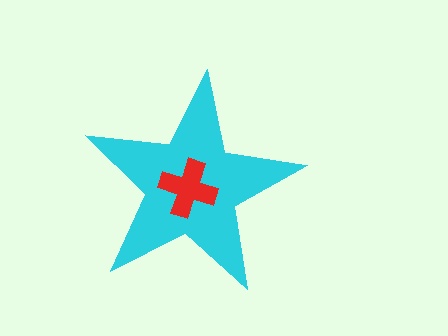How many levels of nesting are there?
2.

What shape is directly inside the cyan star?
The red cross.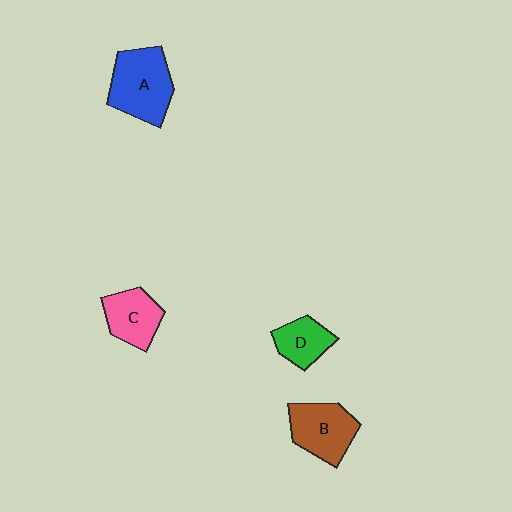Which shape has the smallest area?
Shape D (green).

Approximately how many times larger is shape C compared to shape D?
Approximately 1.2 times.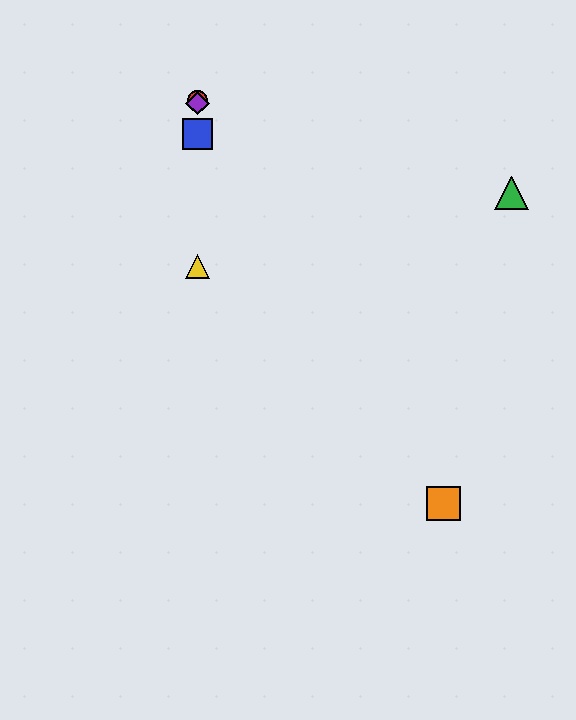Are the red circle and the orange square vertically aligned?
No, the red circle is at x≈198 and the orange square is at x≈444.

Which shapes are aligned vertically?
The red circle, the blue square, the yellow triangle, the purple diamond are aligned vertically.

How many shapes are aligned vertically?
4 shapes (the red circle, the blue square, the yellow triangle, the purple diamond) are aligned vertically.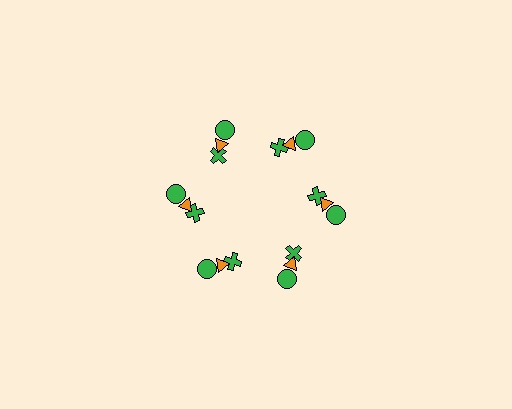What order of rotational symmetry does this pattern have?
This pattern has 6-fold rotational symmetry.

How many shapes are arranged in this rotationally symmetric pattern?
There are 18 shapes, arranged in 6 groups of 3.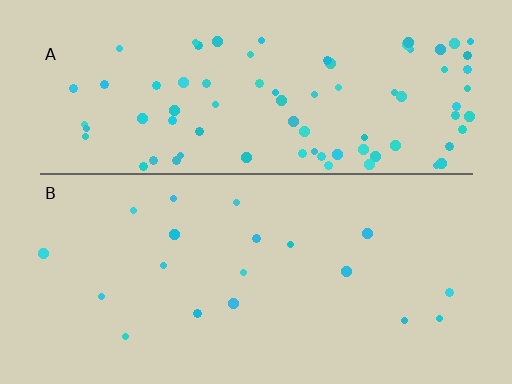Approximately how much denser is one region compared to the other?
Approximately 4.4× — region A over region B.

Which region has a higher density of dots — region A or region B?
A (the top).